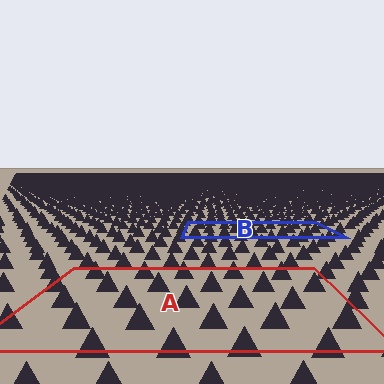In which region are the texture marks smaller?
The texture marks are smaller in region B, because it is farther away.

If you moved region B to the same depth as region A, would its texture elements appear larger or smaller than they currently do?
They would appear larger. At a closer depth, the same texture elements are projected at a bigger on-screen size.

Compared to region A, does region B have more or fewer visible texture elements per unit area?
Region B has more texture elements per unit area — they are packed more densely because it is farther away.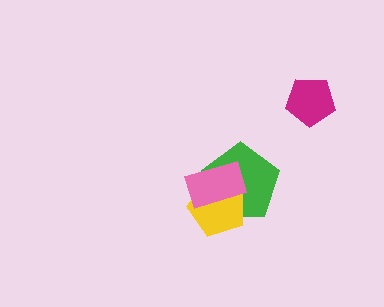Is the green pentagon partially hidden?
Yes, it is partially covered by another shape.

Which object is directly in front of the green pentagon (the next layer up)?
The yellow pentagon is directly in front of the green pentagon.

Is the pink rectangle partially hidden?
No, no other shape covers it.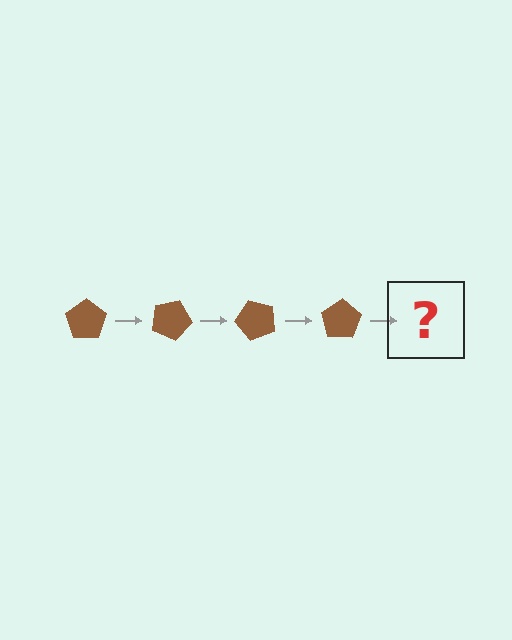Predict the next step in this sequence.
The next step is a brown pentagon rotated 100 degrees.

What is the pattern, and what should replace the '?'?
The pattern is that the pentagon rotates 25 degrees each step. The '?' should be a brown pentagon rotated 100 degrees.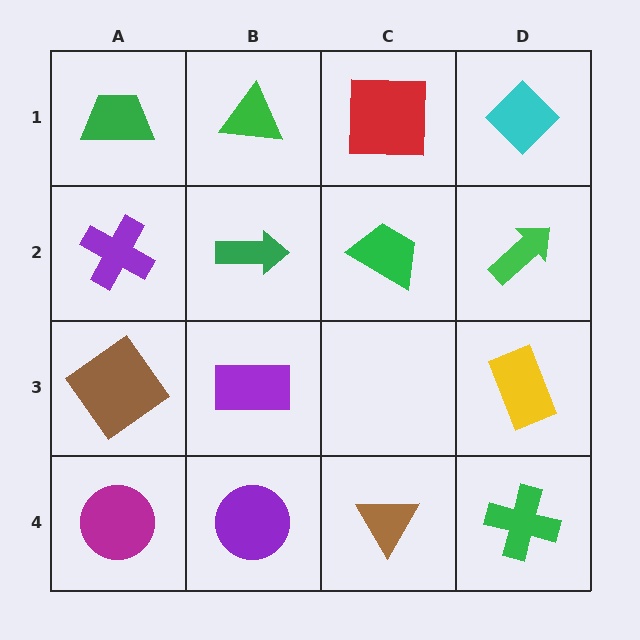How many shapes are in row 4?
4 shapes.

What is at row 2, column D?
A green arrow.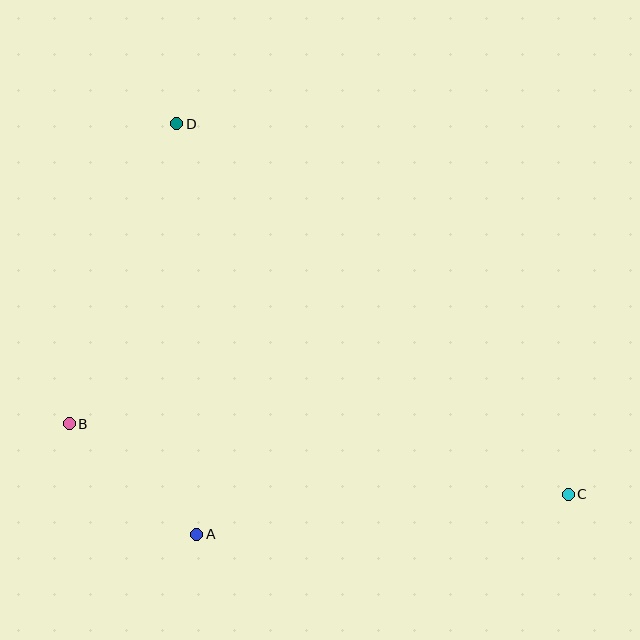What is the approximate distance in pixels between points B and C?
The distance between B and C is approximately 504 pixels.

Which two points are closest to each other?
Points A and B are closest to each other.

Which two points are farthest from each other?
Points C and D are farthest from each other.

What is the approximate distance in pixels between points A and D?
The distance between A and D is approximately 411 pixels.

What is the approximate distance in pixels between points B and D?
The distance between B and D is approximately 318 pixels.